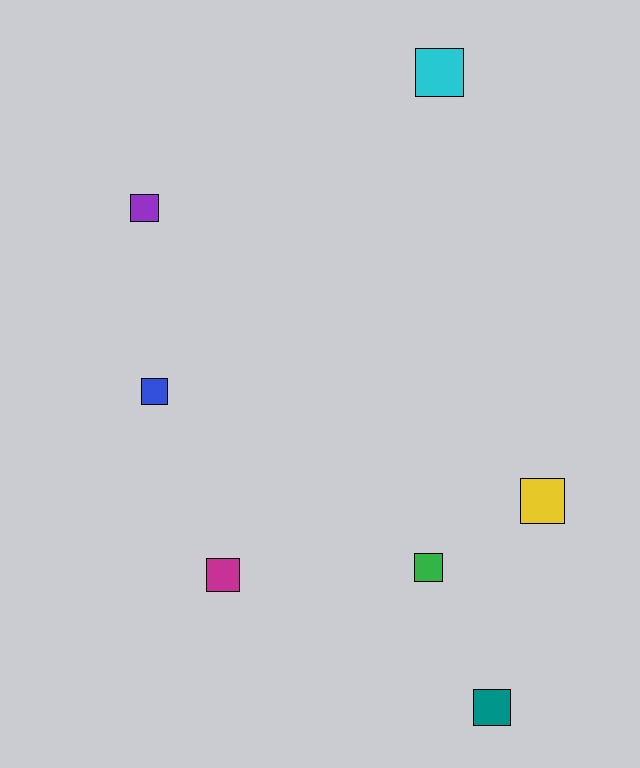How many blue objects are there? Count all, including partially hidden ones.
There is 1 blue object.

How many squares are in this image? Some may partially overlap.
There are 7 squares.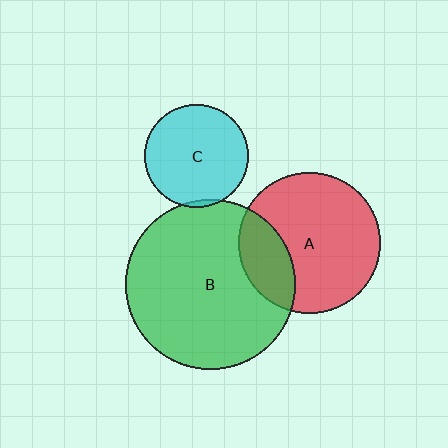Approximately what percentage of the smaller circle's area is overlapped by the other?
Approximately 5%.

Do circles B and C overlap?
Yes.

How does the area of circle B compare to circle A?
Approximately 1.4 times.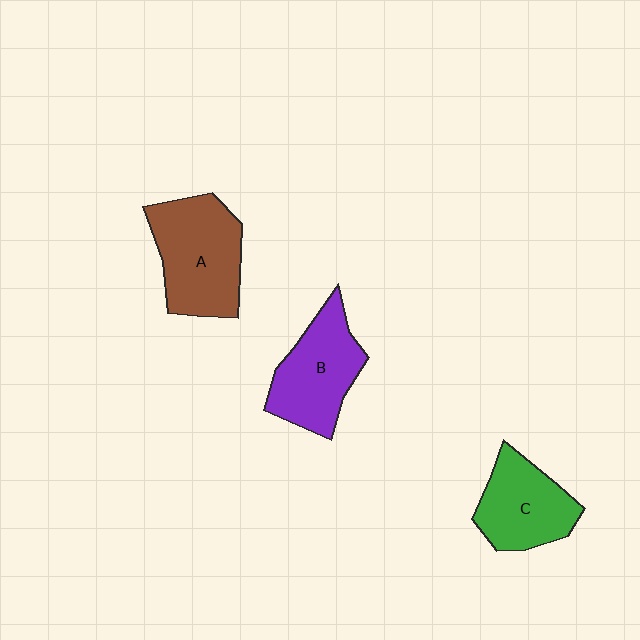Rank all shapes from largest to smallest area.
From largest to smallest: A (brown), B (purple), C (green).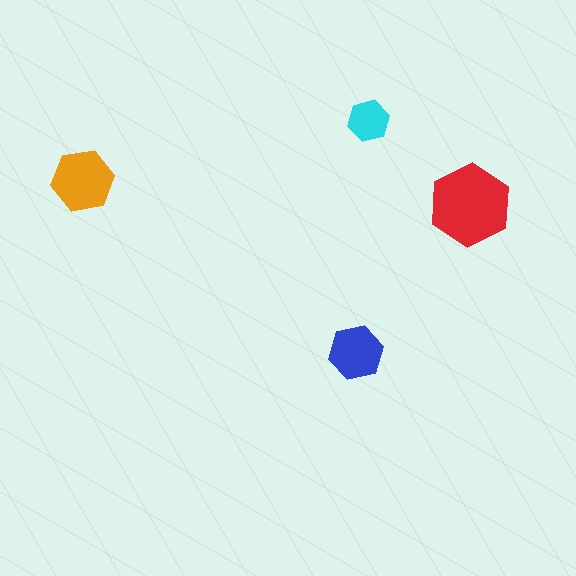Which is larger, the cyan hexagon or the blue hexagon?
The blue one.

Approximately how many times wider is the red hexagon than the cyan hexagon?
About 2 times wider.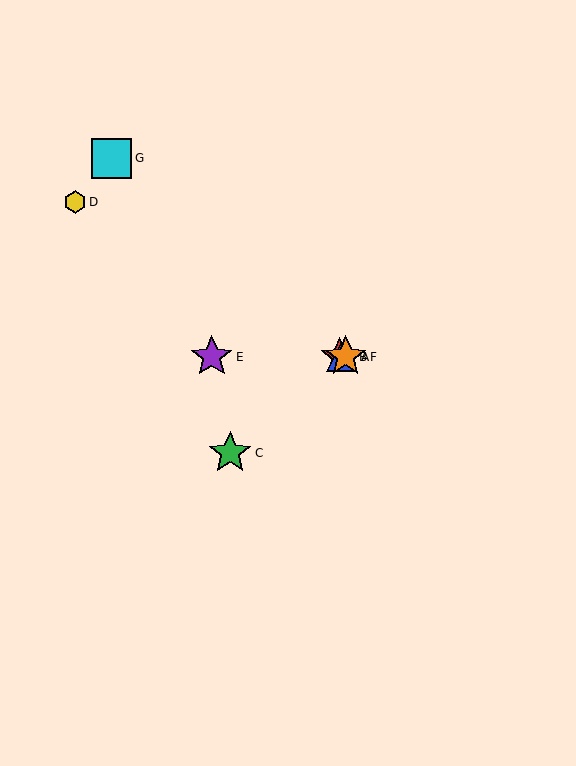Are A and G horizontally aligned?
No, A is at y≈357 and G is at y≈158.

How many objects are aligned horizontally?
4 objects (A, B, E, F) are aligned horizontally.